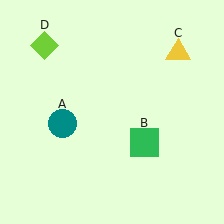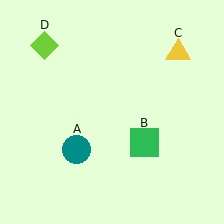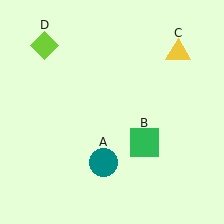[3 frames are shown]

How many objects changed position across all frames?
1 object changed position: teal circle (object A).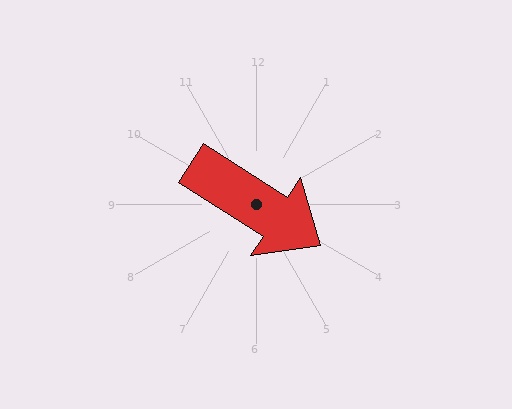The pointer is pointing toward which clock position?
Roughly 4 o'clock.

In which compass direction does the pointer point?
Southeast.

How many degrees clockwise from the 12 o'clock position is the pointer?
Approximately 123 degrees.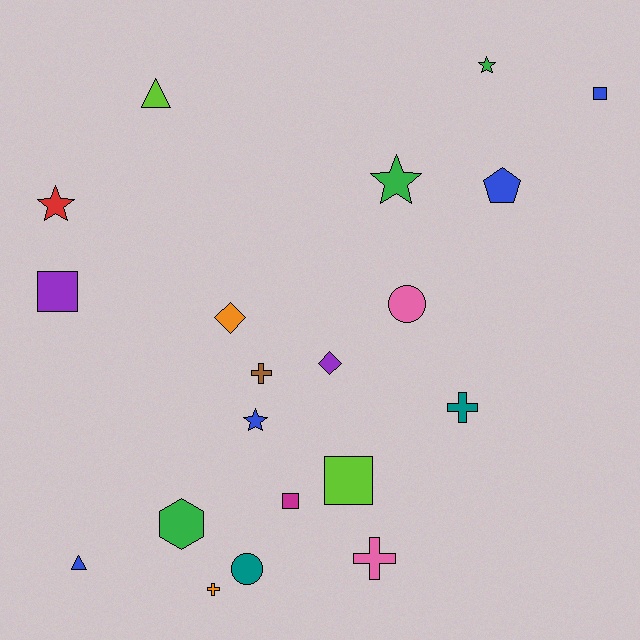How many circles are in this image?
There are 2 circles.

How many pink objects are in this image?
There are 2 pink objects.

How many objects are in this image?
There are 20 objects.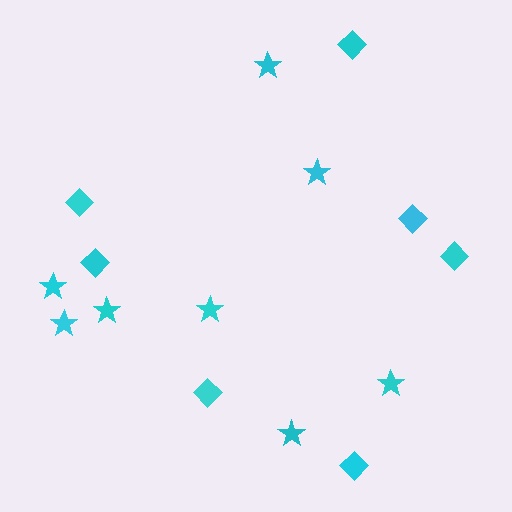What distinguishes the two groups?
There are 2 groups: one group of diamonds (7) and one group of stars (8).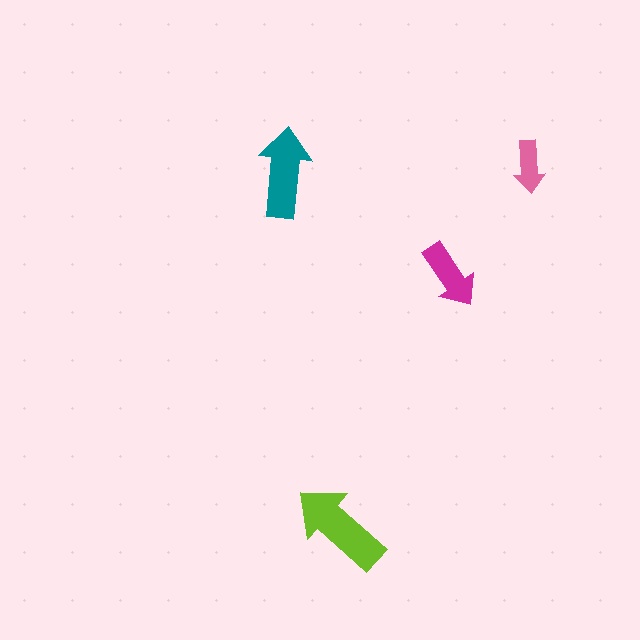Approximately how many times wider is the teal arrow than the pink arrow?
About 1.5 times wider.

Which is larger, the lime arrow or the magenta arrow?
The lime one.